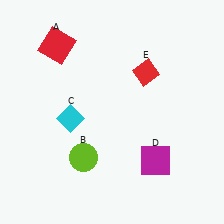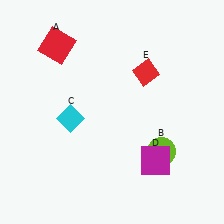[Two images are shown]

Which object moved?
The lime circle (B) moved right.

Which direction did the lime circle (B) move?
The lime circle (B) moved right.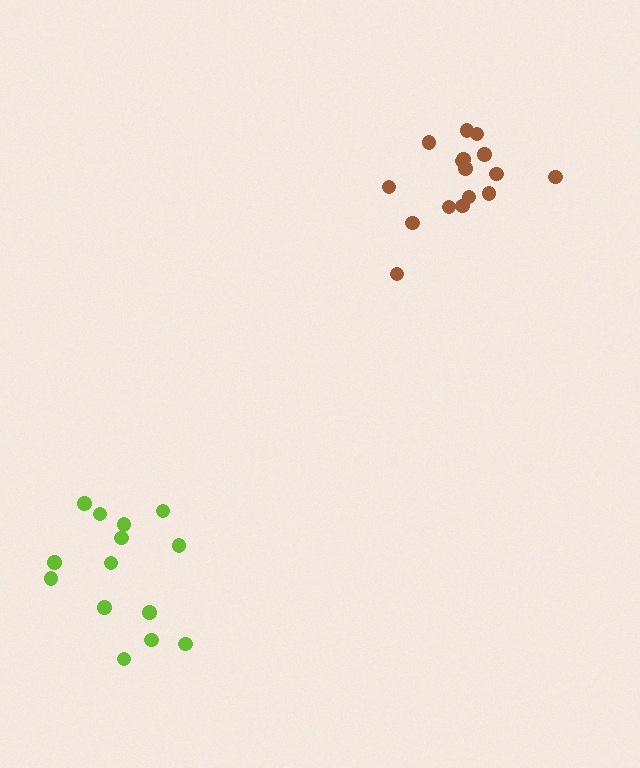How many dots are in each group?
Group 1: 14 dots, Group 2: 16 dots (30 total).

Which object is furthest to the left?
The lime cluster is leftmost.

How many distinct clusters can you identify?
There are 2 distinct clusters.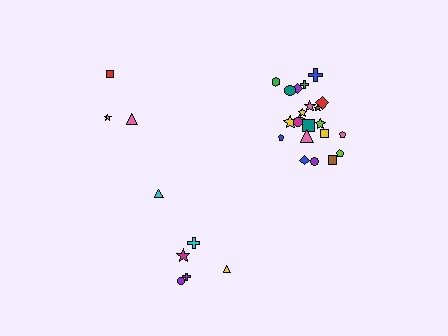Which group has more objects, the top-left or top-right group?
The top-right group.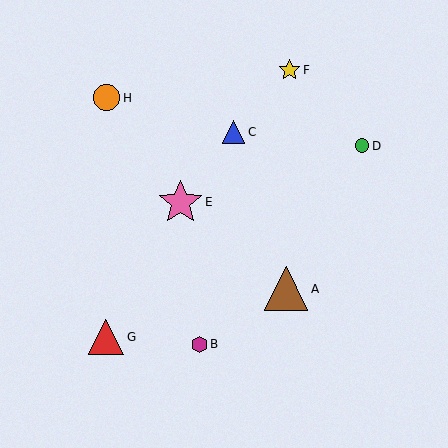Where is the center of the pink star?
The center of the pink star is at (181, 202).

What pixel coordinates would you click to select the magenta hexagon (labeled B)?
Click at (199, 344) to select the magenta hexagon B.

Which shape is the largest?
The brown triangle (labeled A) is the largest.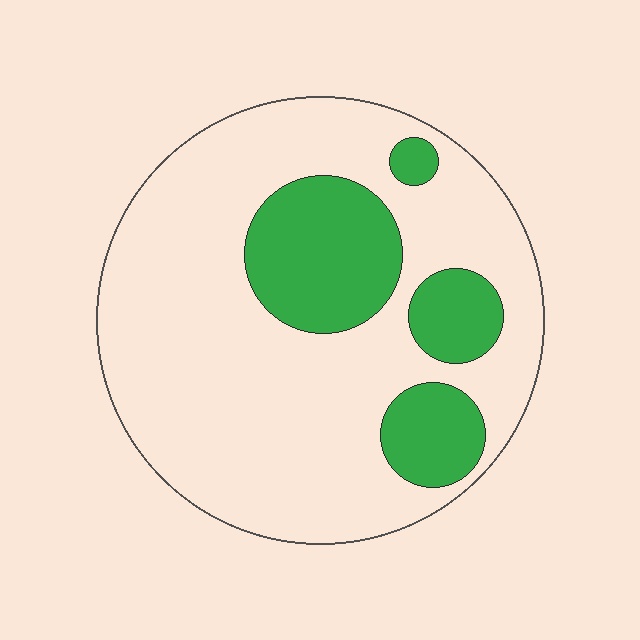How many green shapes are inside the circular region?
4.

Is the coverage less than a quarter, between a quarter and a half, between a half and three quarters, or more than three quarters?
Less than a quarter.